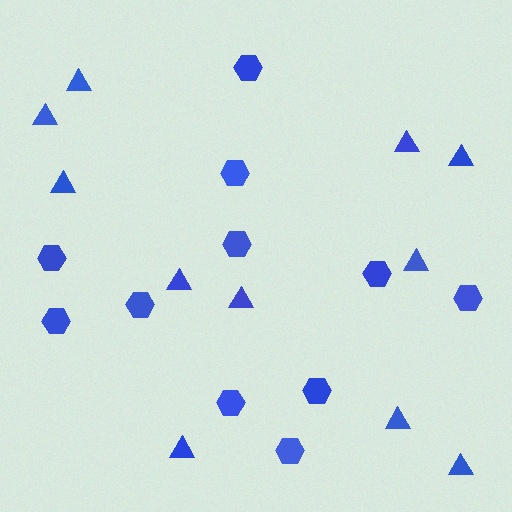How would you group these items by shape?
There are 2 groups: one group of hexagons (11) and one group of triangles (11).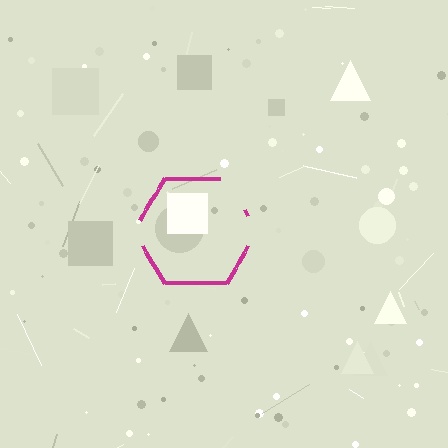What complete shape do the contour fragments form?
The contour fragments form a hexagon.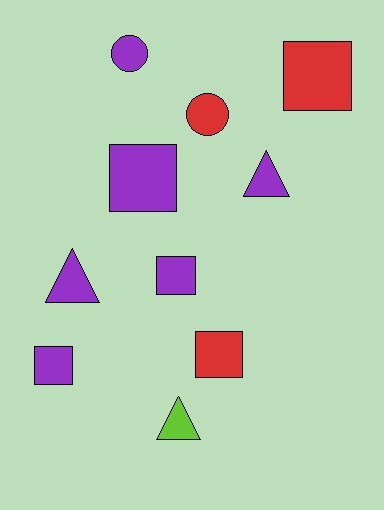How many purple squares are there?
There are 3 purple squares.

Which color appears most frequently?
Purple, with 6 objects.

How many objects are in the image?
There are 10 objects.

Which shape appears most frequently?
Square, with 5 objects.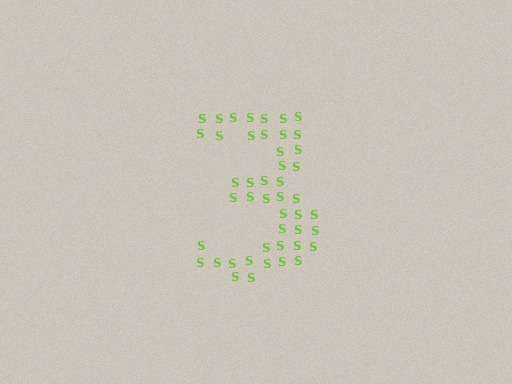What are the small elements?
The small elements are letter S's.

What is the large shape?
The large shape is the digit 3.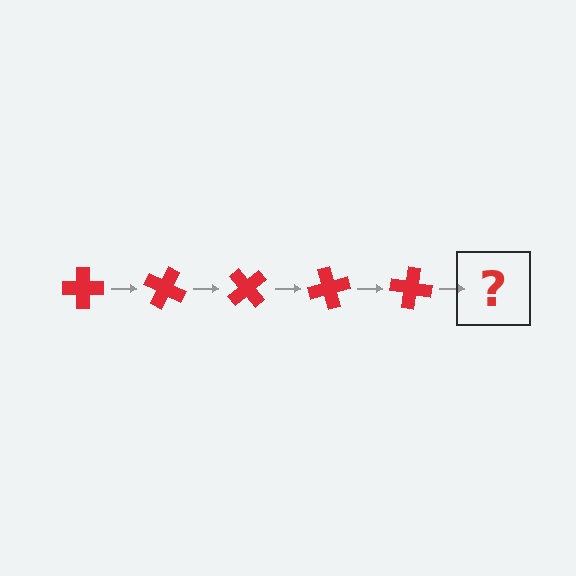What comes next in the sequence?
The next element should be a red cross rotated 125 degrees.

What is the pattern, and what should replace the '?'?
The pattern is that the cross rotates 25 degrees each step. The '?' should be a red cross rotated 125 degrees.